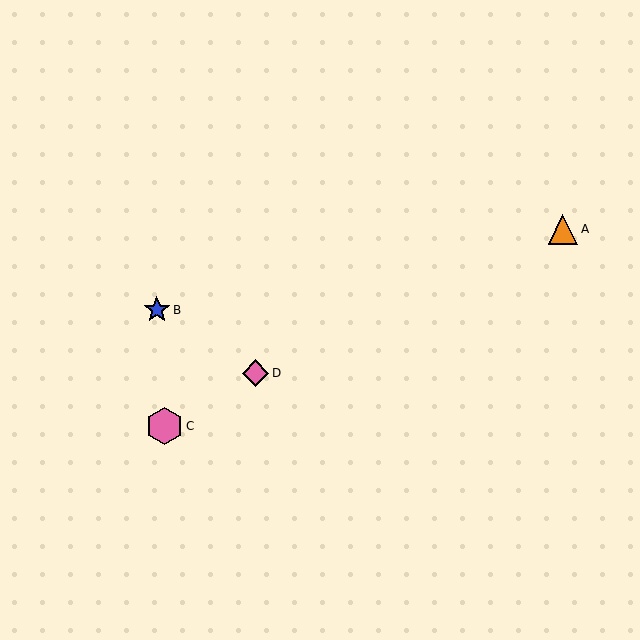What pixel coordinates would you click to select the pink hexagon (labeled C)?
Click at (164, 426) to select the pink hexagon C.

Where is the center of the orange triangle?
The center of the orange triangle is at (563, 229).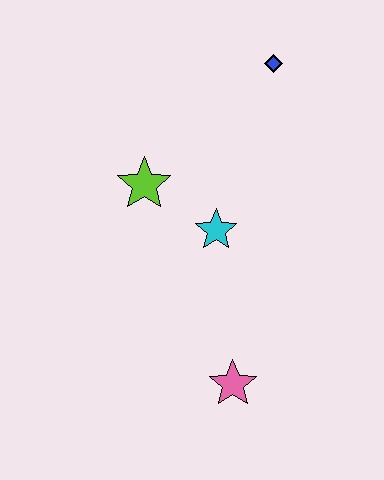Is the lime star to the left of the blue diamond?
Yes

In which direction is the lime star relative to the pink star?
The lime star is above the pink star.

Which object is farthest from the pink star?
The blue diamond is farthest from the pink star.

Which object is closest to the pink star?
The cyan star is closest to the pink star.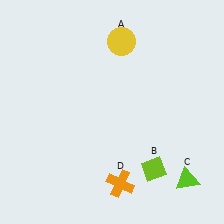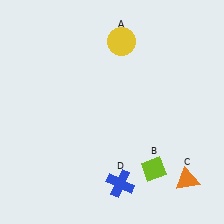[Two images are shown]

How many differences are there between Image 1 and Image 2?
There are 2 differences between the two images.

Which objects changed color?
C changed from lime to orange. D changed from orange to blue.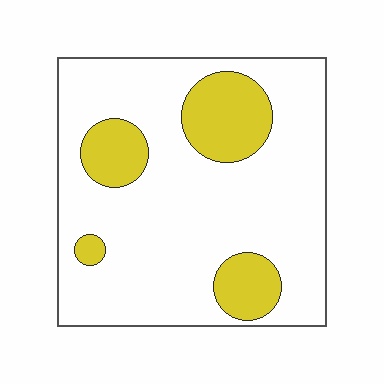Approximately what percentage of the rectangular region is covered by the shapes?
Approximately 20%.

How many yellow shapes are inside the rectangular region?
4.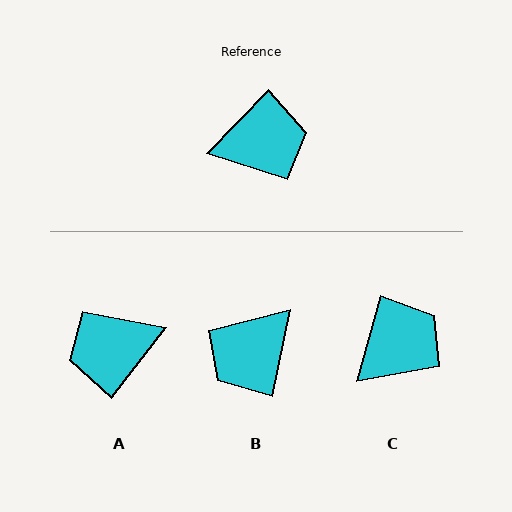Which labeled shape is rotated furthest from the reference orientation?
A, about 173 degrees away.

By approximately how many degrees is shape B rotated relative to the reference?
Approximately 148 degrees clockwise.